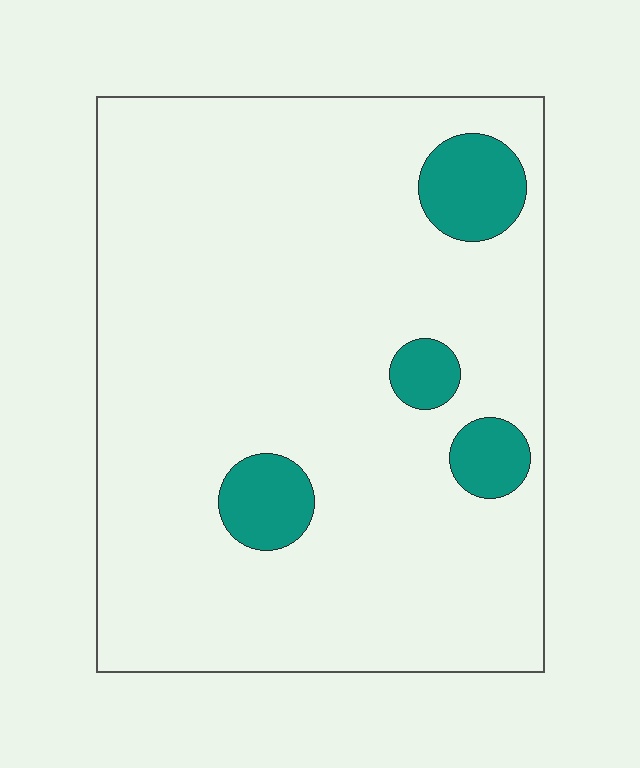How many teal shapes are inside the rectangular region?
4.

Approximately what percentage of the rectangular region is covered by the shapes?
Approximately 10%.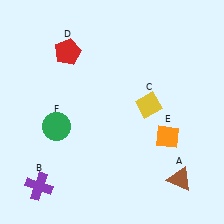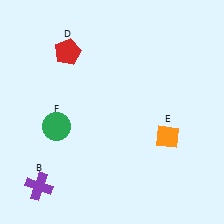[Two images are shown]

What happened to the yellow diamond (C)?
The yellow diamond (C) was removed in Image 2. It was in the top-right area of Image 1.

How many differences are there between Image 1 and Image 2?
There are 2 differences between the two images.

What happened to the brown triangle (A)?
The brown triangle (A) was removed in Image 2. It was in the bottom-right area of Image 1.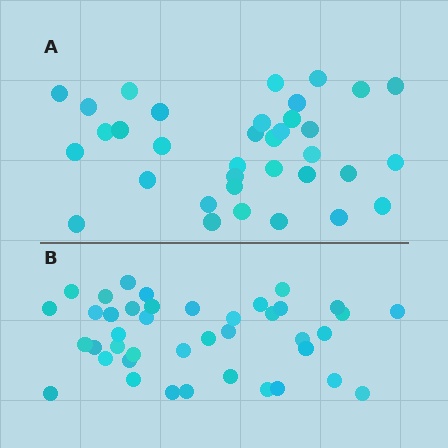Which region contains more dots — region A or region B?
Region B (the bottom region) has more dots.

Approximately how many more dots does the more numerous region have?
Region B has about 6 more dots than region A.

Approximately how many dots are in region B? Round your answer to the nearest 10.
About 40 dots. (The exact count is 41, which rounds to 40.)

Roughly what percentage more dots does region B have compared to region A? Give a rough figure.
About 15% more.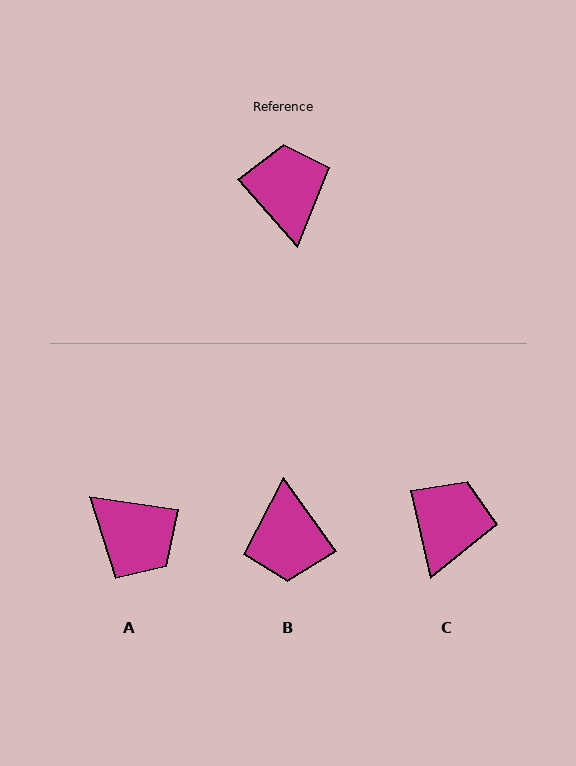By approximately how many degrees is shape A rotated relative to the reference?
Approximately 140 degrees clockwise.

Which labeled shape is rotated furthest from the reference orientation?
B, about 174 degrees away.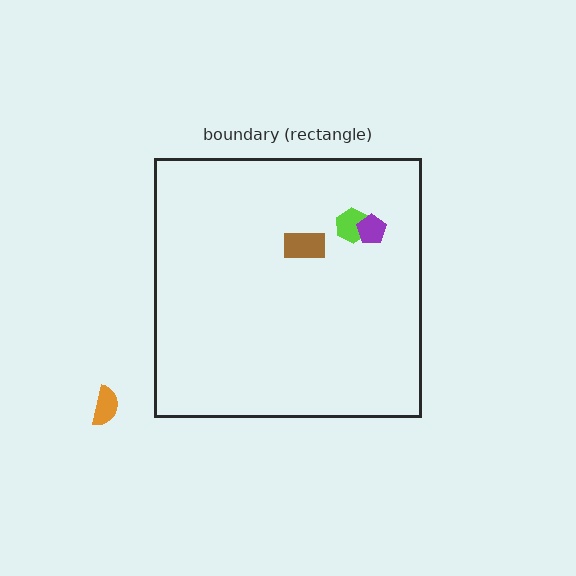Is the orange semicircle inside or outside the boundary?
Outside.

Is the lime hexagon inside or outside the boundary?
Inside.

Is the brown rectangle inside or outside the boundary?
Inside.